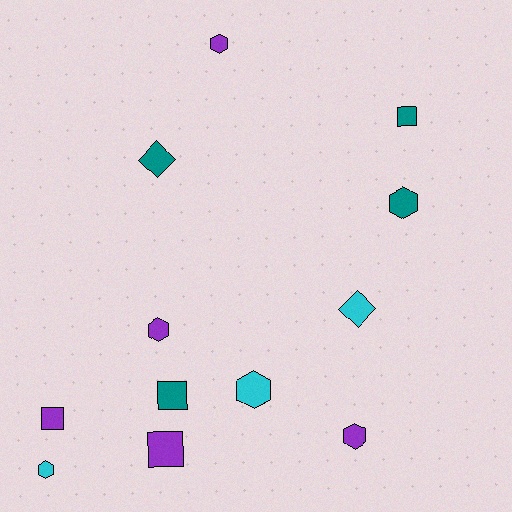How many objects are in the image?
There are 12 objects.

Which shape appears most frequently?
Hexagon, with 6 objects.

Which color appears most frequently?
Purple, with 5 objects.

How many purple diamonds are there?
There are no purple diamonds.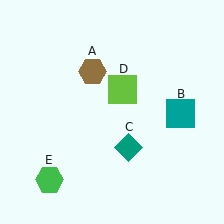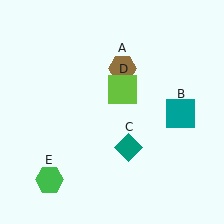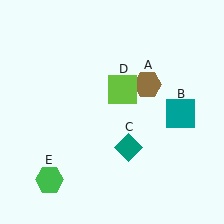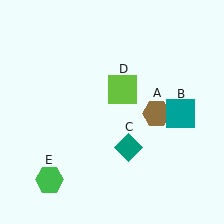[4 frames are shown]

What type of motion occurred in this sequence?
The brown hexagon (object A) rotated clockwise around the center of the scene.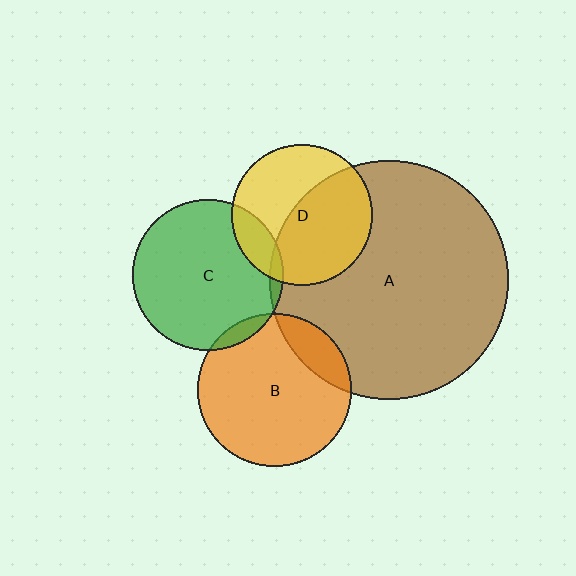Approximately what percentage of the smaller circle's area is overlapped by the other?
Approximately 55%.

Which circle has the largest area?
Circle A (brown).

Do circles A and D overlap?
Yes.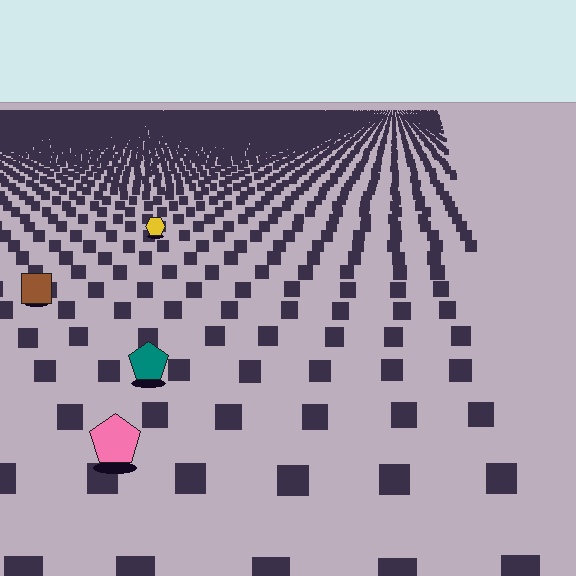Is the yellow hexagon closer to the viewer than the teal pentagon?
No. The teal pentagon is closer — you can tell from the texture gradient: the ground texture is coarser near it.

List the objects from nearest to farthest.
From nearest to farthest: the pink pentagon, the teal pentagon, the brown square, the yellow hexagon.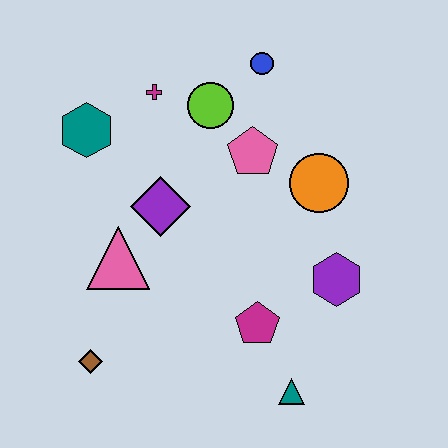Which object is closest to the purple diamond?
The pink triangle is closest to the purple diamond.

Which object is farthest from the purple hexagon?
The teal hexagon is farthest from the purple hexagon.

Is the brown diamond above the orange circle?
No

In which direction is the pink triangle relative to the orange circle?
The pink triangle is to the left of the orange circle.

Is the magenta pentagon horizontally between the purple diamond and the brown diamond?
No